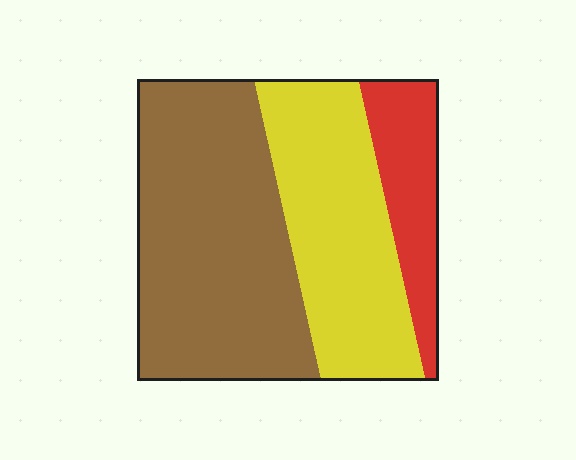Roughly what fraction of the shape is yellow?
Yellow covers about 35% of the shape.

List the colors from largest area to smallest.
From largest to smallest: brown, yellow, red.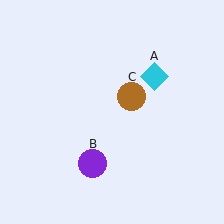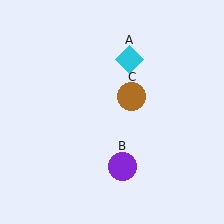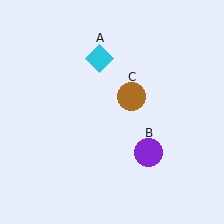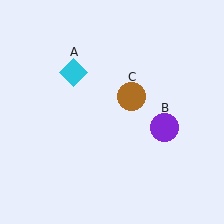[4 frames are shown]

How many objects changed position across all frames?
2 objects changed position: cyan diamond (object A), purple circle (object B).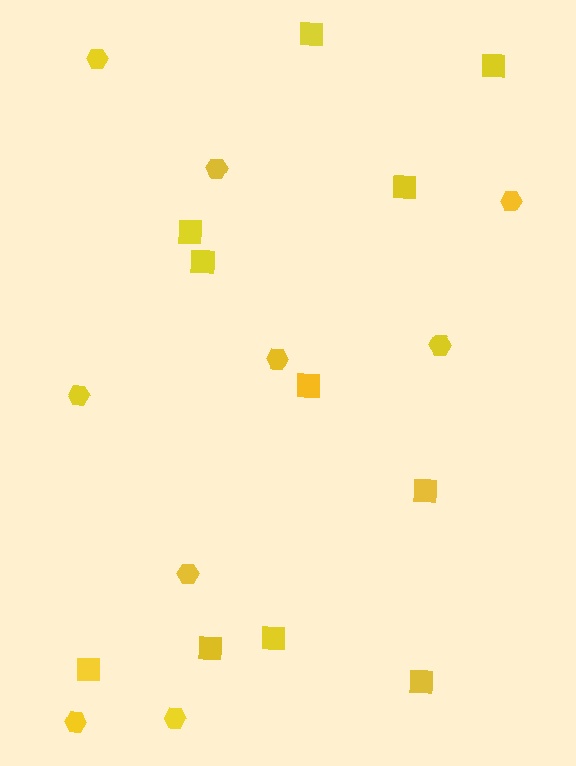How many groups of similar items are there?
There are 2 groups: one group of hexagons (9) and one group of squares (11).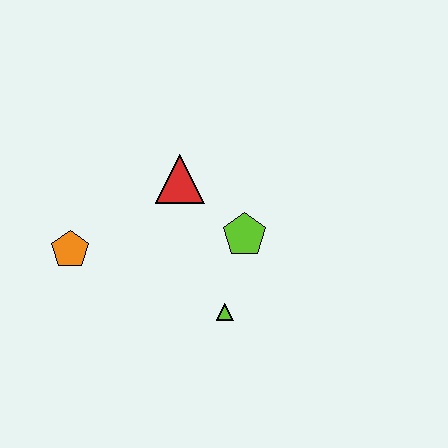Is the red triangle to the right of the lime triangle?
No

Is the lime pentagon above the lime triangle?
Yes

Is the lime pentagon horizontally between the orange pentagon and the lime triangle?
No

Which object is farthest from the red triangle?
The lime triangle is farthest from the red triangle.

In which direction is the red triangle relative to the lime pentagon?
The red triangle is to the left of the lime pentagon.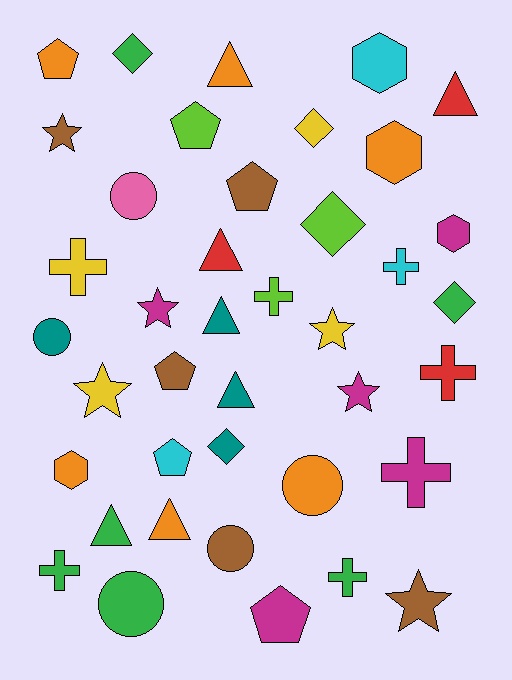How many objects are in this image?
There are 40 objects.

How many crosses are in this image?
There are 7 crosses.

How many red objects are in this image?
There are 3 red objects.